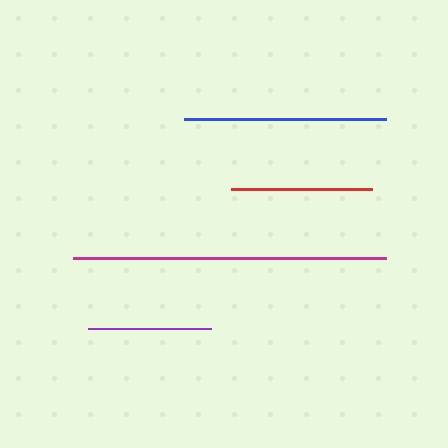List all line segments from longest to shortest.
From longest to shortest: magenta, blue, red, purple.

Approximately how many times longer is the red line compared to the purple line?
The red line is approximately 1.1 times the length of the purple line.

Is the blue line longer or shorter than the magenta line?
The magenta line is longer than the blue line.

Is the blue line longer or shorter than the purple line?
The blue line is longer than the purple line.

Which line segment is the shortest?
The purple line is the shortest at approximately 123 pixels.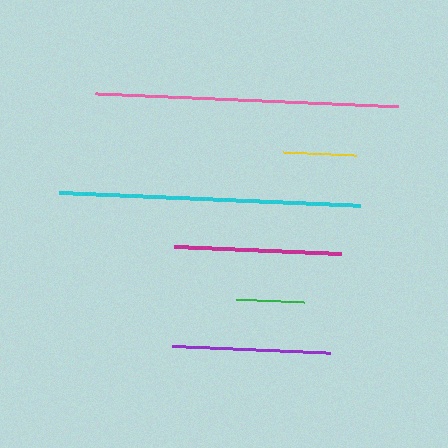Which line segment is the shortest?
The green line is the shortest at approximately 68 pixels.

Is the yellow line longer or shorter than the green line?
The yellow line is longer than the green line.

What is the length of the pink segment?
The pink segment is approximately 303 pixels long.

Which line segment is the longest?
The pink line is the longest at approximately 303 pixels.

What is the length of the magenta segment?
The magenta segment is approximately 167 pixels long.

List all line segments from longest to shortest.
From longest to shortest: pink, cyan, magenta, purple, yellow, green.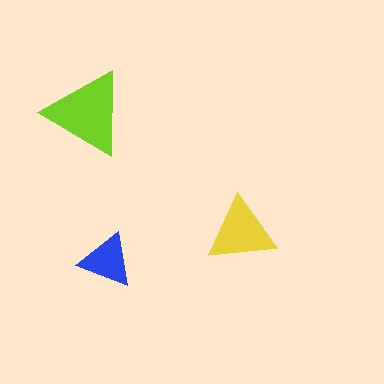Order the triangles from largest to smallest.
the lime one, the yellow one, the blue one.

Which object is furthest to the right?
The yellow triangle is rightmost.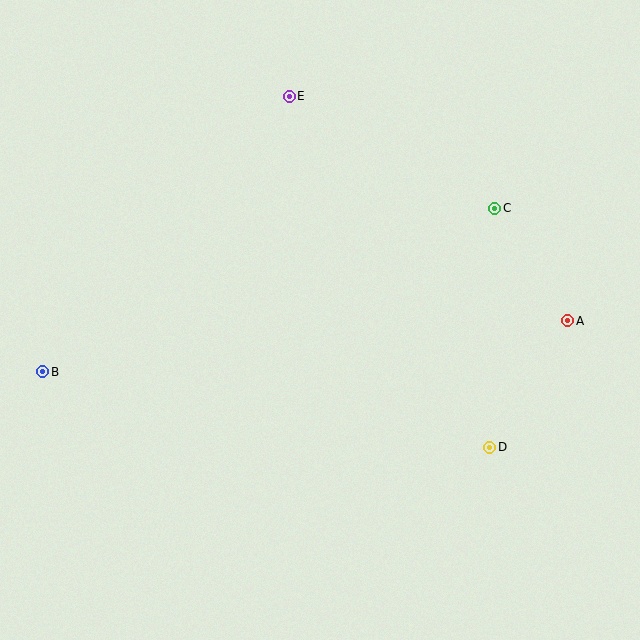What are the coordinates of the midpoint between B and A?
The midpoint between B and A is at (305, 346).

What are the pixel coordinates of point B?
Point B is at (43, 372).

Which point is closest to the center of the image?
Point C at (495, 208) is closest to the center.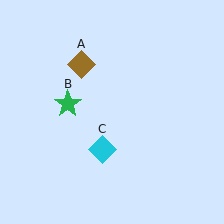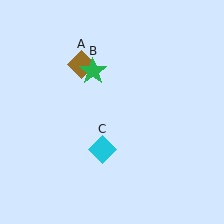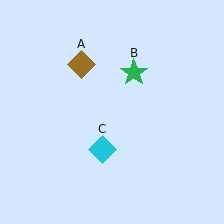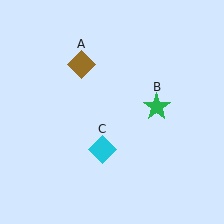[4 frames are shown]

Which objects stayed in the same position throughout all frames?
Brown diamond (object A) and cyan diamond (object C) remained stationary.